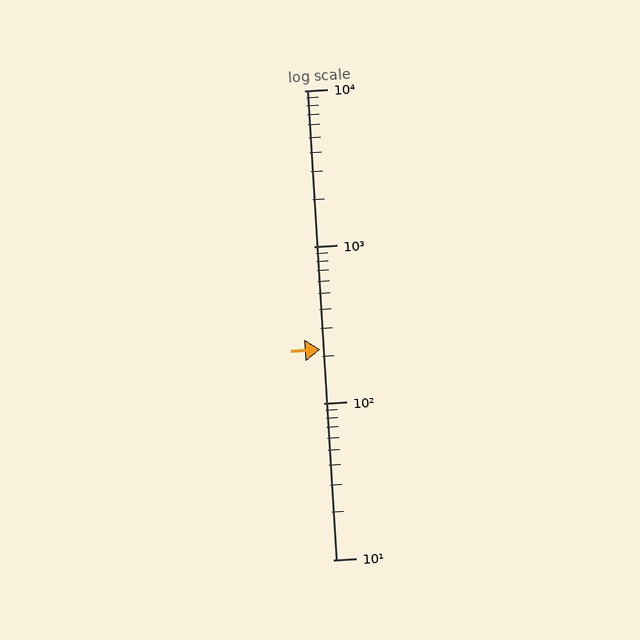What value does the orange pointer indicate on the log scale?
The pointer indicates approximately 220.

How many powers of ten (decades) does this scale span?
The scale spans 3 decades, from 10 to 10000.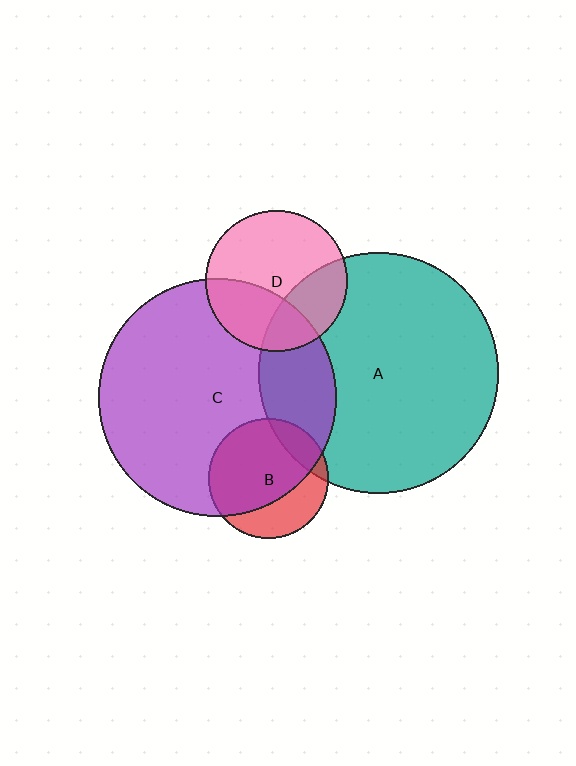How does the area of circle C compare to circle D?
Approximately 2.8 times.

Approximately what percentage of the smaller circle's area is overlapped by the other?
Approximately 35%.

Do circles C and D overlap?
Yes.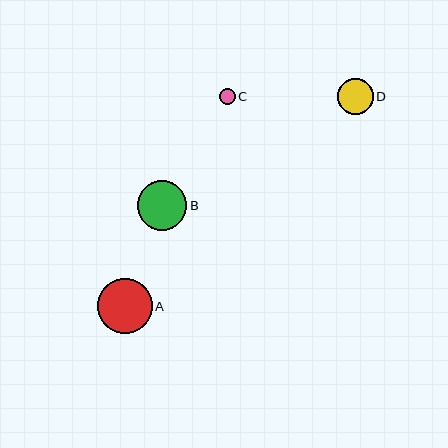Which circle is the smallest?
Circle C is the smallest with a size of approximately 16 pixels.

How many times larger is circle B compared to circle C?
Circle B is approximately 3.1 times the size of circle C.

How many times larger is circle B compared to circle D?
Circle B is approximately 1.4 times the size of circle D.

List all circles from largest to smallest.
From largest to smallest: A, B, D, C.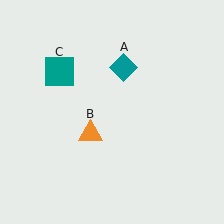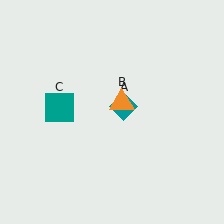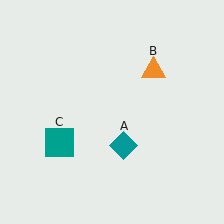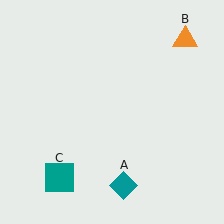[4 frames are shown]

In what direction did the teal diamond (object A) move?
The teal diamond (object A) moved down.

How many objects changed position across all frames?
3 objects changed position: teal diamond (object A), orange triangle (object B), teal square (object C).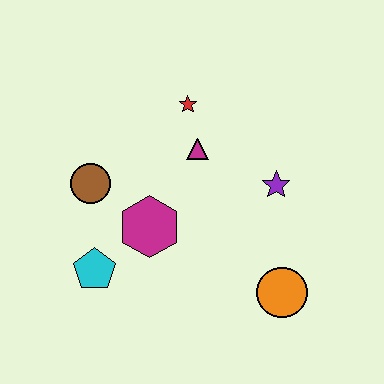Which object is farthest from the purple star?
The cyan pentagon is farthest from the purple star.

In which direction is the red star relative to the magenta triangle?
The red star is above the magenta triangle.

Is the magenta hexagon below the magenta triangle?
Yes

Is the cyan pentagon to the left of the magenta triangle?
Yes